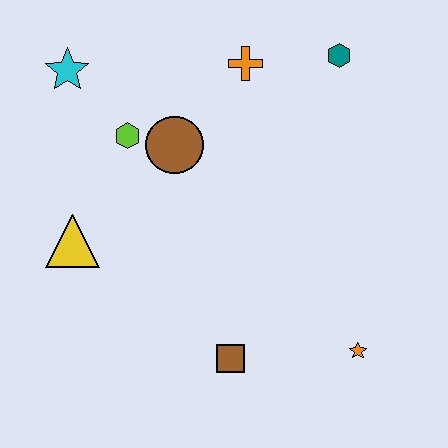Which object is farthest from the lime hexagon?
The orange star is farthest from the lime hexagon.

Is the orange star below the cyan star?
Yes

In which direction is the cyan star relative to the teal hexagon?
The cyan star is to the left of the teal hexagon.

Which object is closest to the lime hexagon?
The brown circle is closest to the lime hexagon.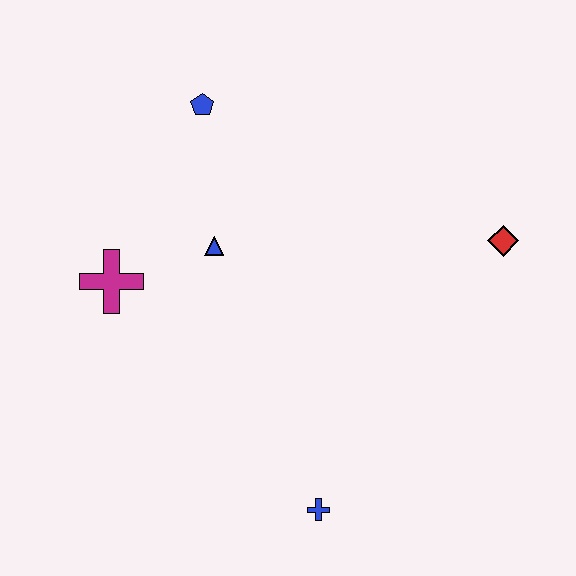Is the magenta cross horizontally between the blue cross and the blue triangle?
No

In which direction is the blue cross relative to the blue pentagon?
The blue cross is below the blue pentagon.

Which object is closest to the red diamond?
The blue triangle is closest to the red diamond.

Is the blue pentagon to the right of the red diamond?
No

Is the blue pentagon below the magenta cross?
No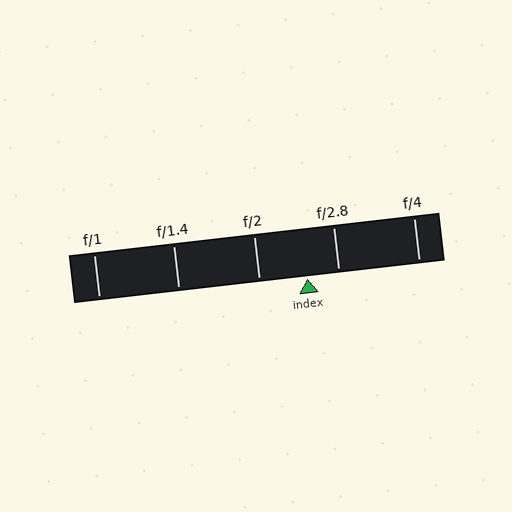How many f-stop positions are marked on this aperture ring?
There are 5 f-stop positions marked.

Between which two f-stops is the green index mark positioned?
The index mark is between f/2 and f/2.8.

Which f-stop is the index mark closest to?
The index mark is closest to f/2.8.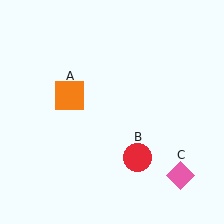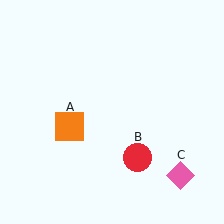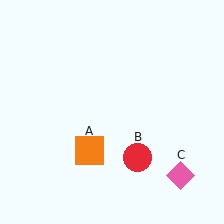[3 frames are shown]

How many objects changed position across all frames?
1 object changed position: orange square (object A).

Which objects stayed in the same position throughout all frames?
Red circle (object B) and pink diamond (object C) remained stationary.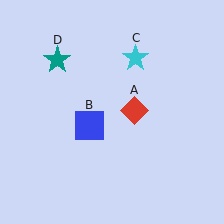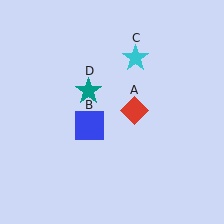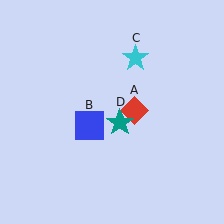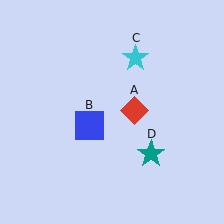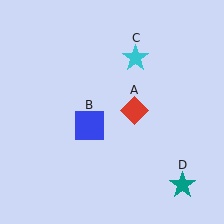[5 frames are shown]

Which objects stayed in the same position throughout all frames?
Red diamond (object A) and blue square (object B) and cyan star (object C) remained stationary.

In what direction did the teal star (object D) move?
The teal star (object D) moved down and to the right.